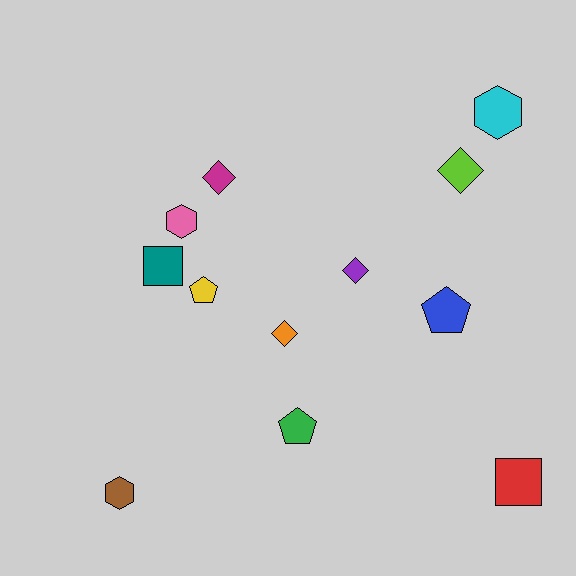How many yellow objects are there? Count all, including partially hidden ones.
There is 1 yellow object.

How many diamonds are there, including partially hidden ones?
There are 4 diamonds.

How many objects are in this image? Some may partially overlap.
There are 12 objects.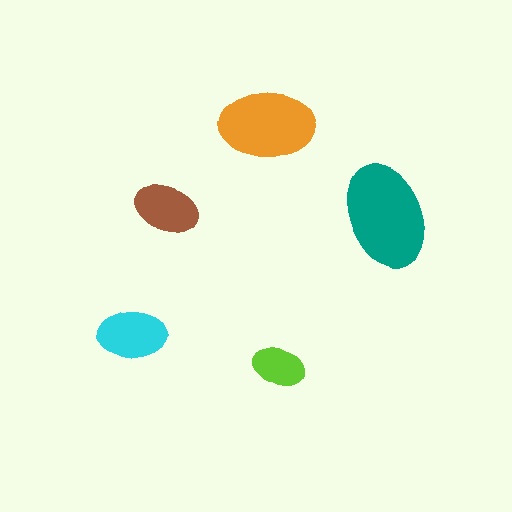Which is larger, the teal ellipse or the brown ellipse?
The teal one.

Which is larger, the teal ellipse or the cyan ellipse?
The teal one.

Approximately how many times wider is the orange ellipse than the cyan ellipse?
About 1.5 times wider.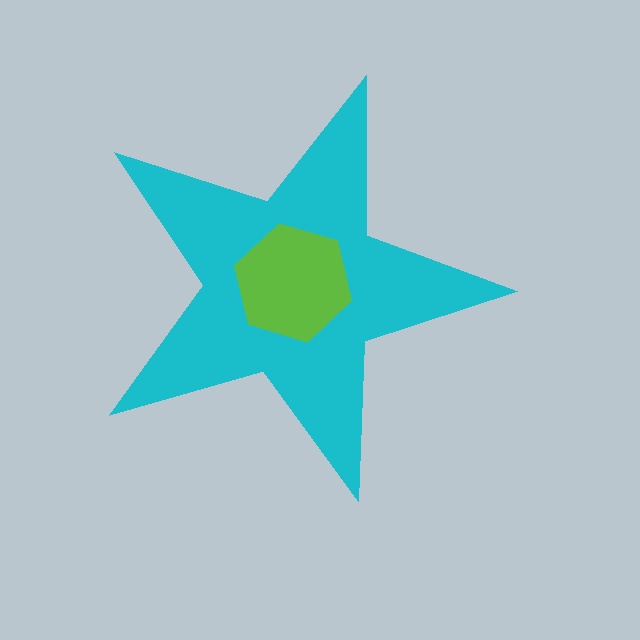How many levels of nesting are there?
2.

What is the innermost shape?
The lime hexagon.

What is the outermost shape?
The cyan star.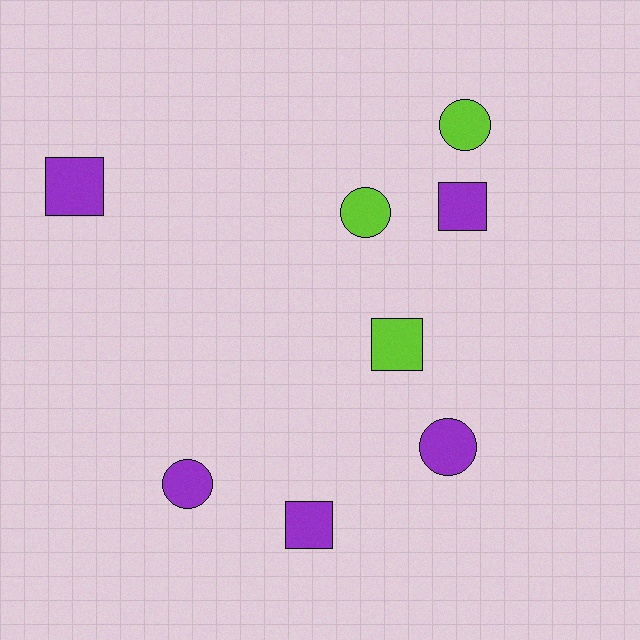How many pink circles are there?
There are no pink circles.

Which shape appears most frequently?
Square, with 4 objects.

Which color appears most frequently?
Purple, with 5 objects.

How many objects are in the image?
There are 8 objects.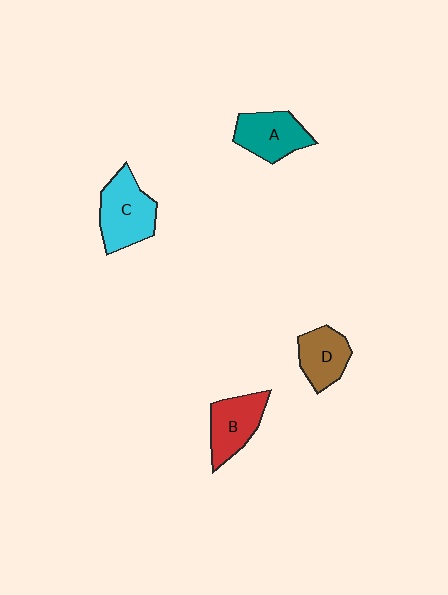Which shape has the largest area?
Shape C (cyan).